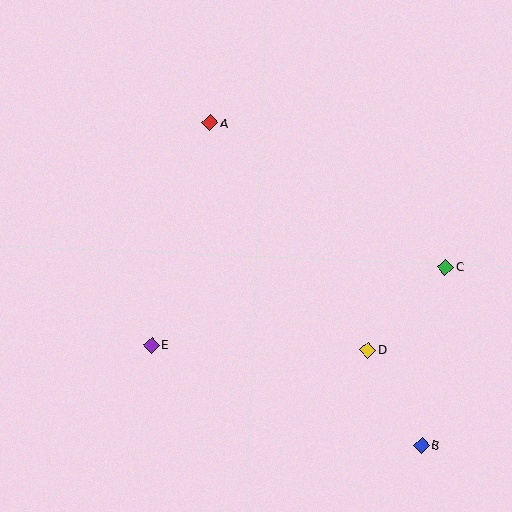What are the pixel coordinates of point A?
Point A is at (210, 123).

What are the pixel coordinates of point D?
Point D is at (368, 350).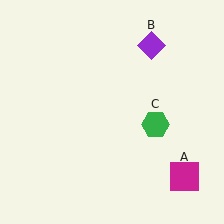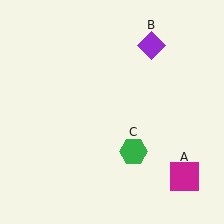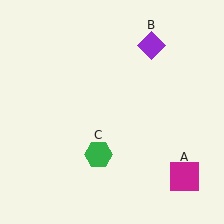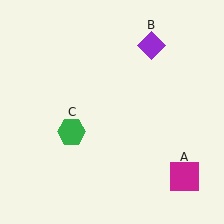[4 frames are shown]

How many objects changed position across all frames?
1 object changed position: green hexagon (object C).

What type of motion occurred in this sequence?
The green hexagon (object C) rotated clockwise around the center of the scene.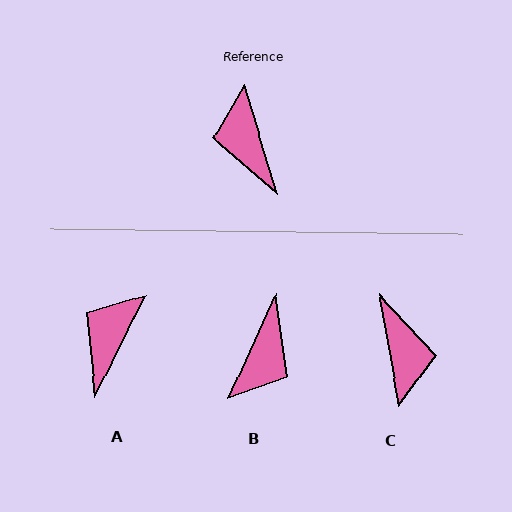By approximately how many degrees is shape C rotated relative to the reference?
Approximately 173 degrees counter-clockwise.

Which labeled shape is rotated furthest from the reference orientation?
C, about 173 degrees away.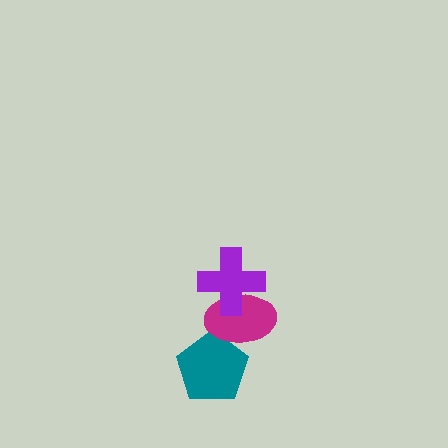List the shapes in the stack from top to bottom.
From top to bottom: the purple cross, the magenta ellipse, the teal pentagon.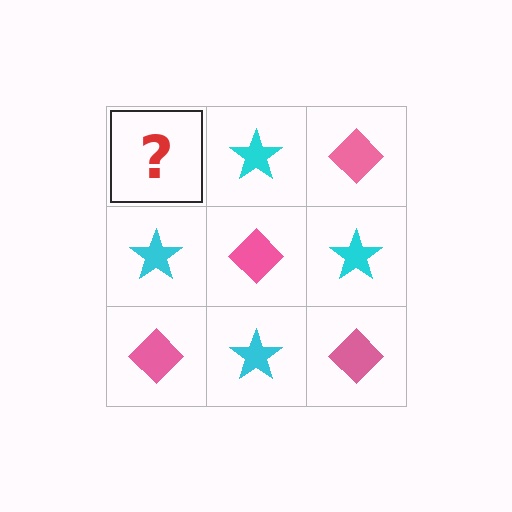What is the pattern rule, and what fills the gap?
The rule is that it alternates pink diamond and cyan star in a checkerboard pattern. The gap should be filled with a pink diamond.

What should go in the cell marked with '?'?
The missing cell should contain a pink diamond.